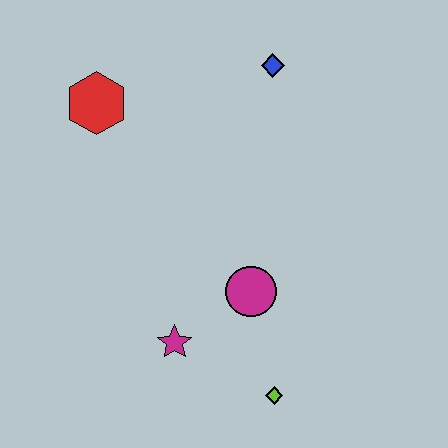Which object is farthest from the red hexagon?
The lime diamond is farthest from the red hexagon.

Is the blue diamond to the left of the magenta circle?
No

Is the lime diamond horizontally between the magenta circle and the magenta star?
No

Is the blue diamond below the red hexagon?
No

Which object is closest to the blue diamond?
The red hexagon is closest to the blue diamond.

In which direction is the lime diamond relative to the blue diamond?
The lime diamond is below the blue diamond.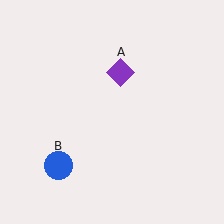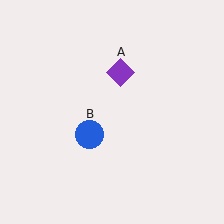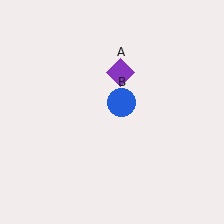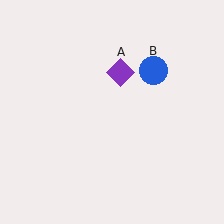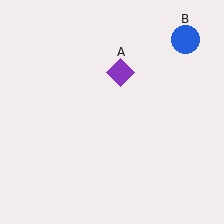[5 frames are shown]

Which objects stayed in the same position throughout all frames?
Purple diamond (object A) remained stationary.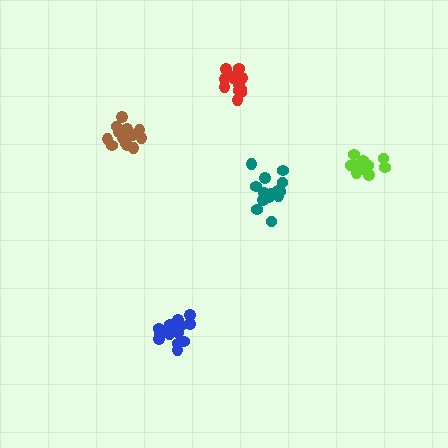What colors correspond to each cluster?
The clusters are colored: blue, brown, lime, teal, red.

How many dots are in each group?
Group 1: 16 dots, Group 2: 14 dots, Group 3: 10 dots, Group 4: 14 dots, Group 5: 12 dots (66 total).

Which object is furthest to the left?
The brown cluster is leftmost.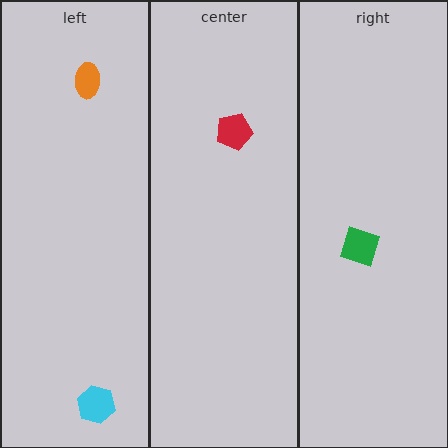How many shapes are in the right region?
1.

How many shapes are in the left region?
2.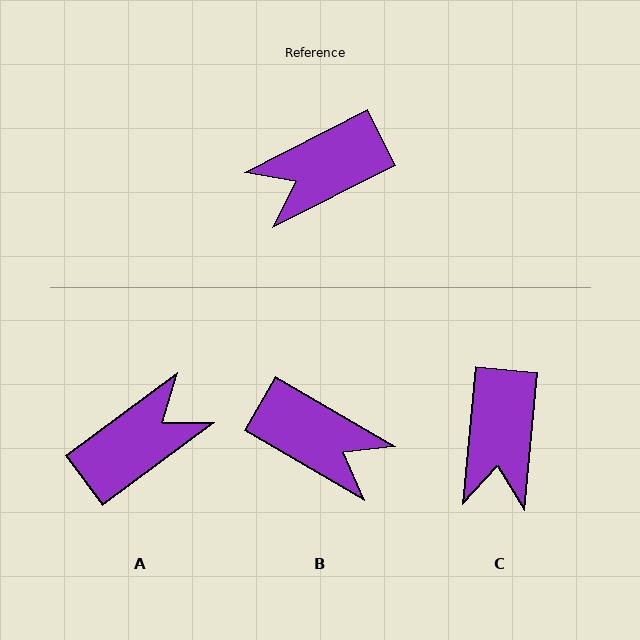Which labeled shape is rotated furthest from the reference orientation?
A, about 170 degrees away.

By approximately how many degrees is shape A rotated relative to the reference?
Approximately 170 degrees clockwise.